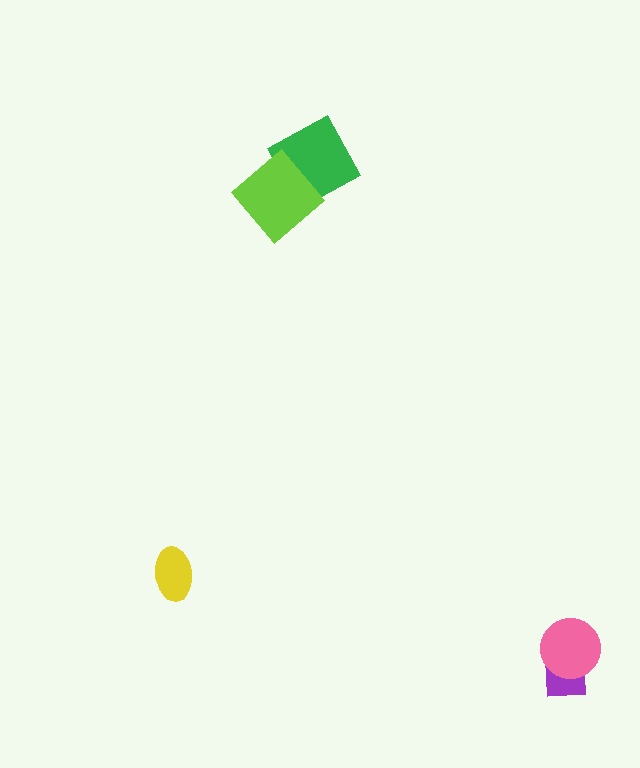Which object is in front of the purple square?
The pink circle is in front of the purple square.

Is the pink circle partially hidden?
No, no other shape covers it.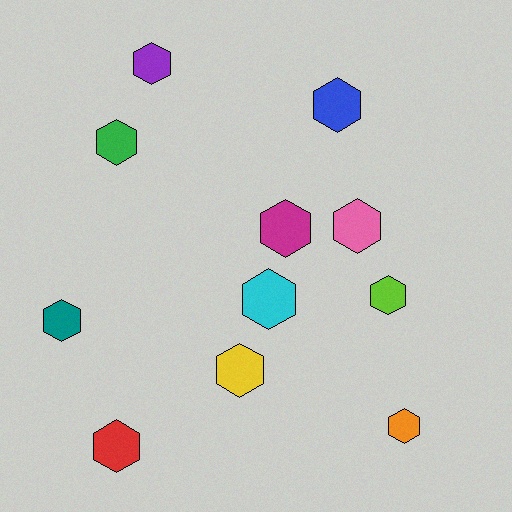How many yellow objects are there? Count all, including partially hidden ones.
There is 1 yellow object.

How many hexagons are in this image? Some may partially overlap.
There are 11 hexagons.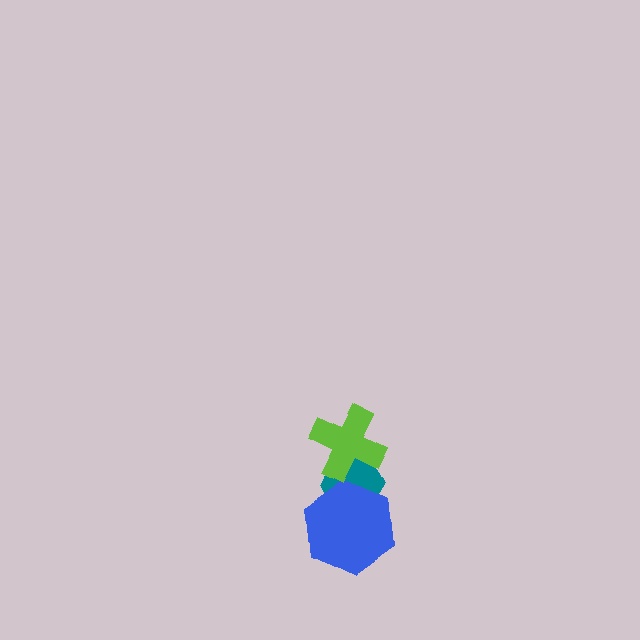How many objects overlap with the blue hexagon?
1 object overlaps with the blue hexagon.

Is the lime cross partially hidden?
No, no other shape covers it.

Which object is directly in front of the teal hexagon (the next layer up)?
The blue hexagon is directly in front of the teal hexagon.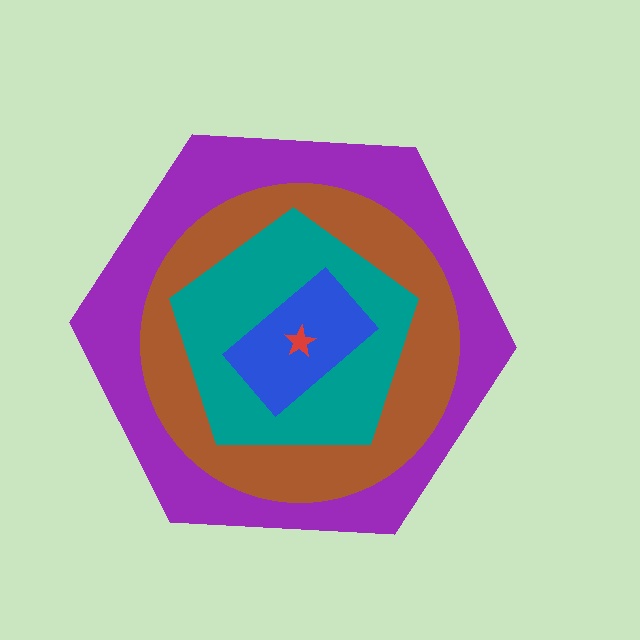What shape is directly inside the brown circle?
The teal pentagon.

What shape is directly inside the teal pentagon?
The blue rectangle.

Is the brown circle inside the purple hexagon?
Yes.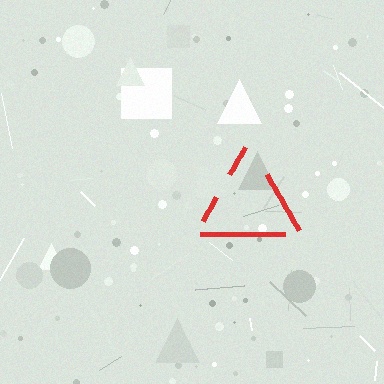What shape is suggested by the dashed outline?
The dashed outline suggests a triangle.